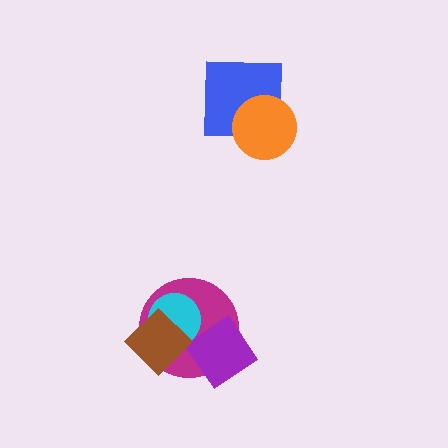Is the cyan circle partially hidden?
Yes, it is partially covered by another shape.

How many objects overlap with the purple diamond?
1 object overlaps with the purple diamond.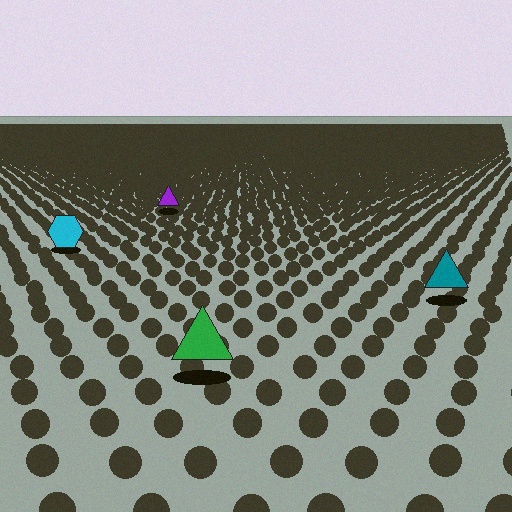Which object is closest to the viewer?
The green triangle is closest. The texture marks near it are larger and more spread out.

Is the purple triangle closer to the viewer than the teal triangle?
No. The teal triangle is closer — you can tell from the texture gradient: the ground texture is coarser near it.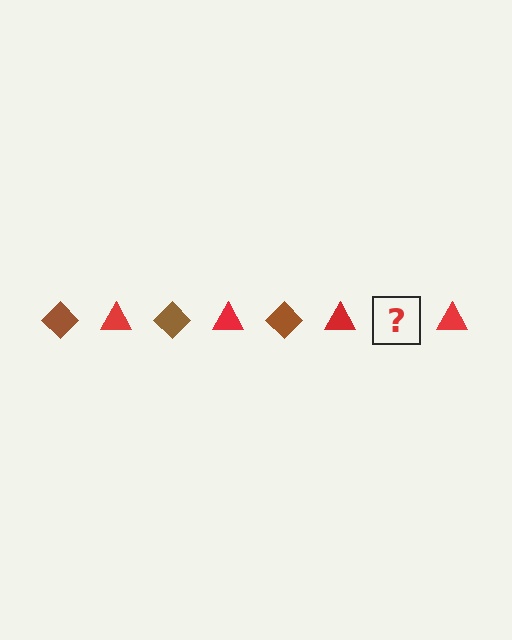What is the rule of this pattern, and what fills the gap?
The rule is that the pattern alternates between brown diamond and red triangle. The gap should be filled with a brown diamond.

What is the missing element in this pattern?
The missing element is a brown diamond.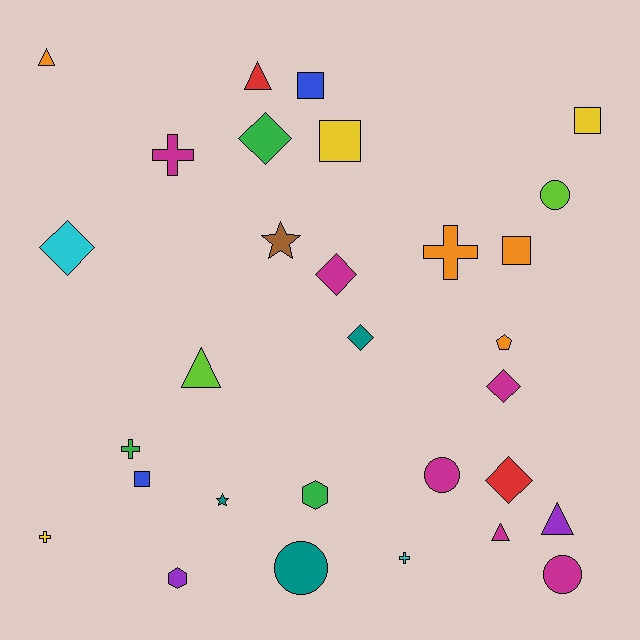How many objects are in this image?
There are 30 objects.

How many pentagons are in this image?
There is 1 pentagon.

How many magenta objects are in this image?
There are 6 magenta objects.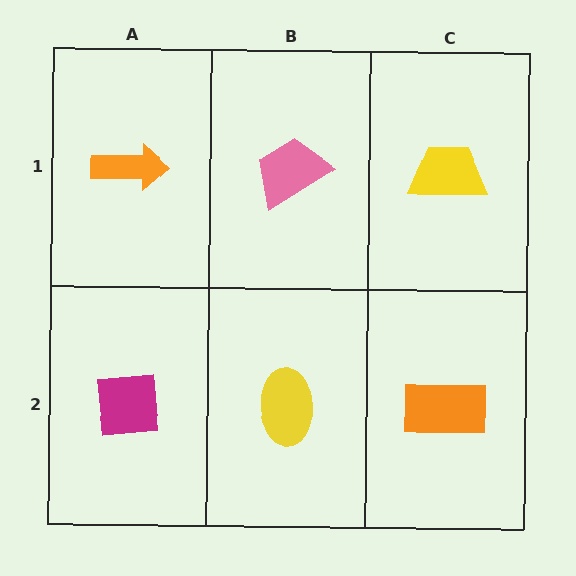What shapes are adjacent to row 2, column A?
An orange arrow (row 1, column A), a yellow ellipse (row 2, column B).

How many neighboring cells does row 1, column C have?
2.